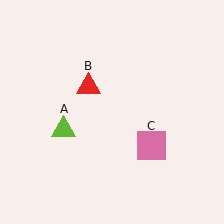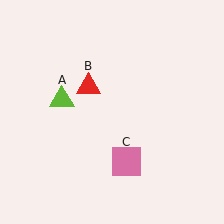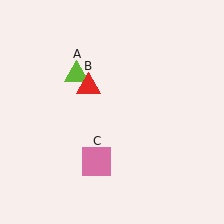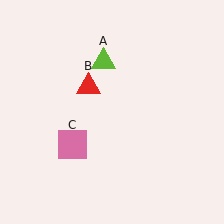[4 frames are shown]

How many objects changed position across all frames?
2 objects changed position: lime triangle (object A), pink square (object C).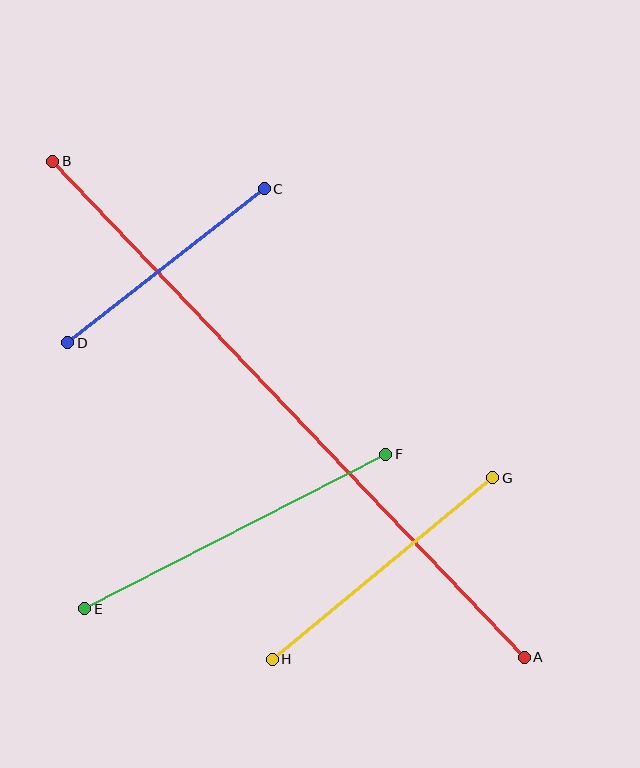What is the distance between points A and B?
The distance is approximately 684 pixels.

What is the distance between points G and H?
The distance is approximately 286 pixels.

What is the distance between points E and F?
The distance is approximately 339 pixels.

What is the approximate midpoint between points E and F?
The midpoint is at approximately (235, 532) pixels.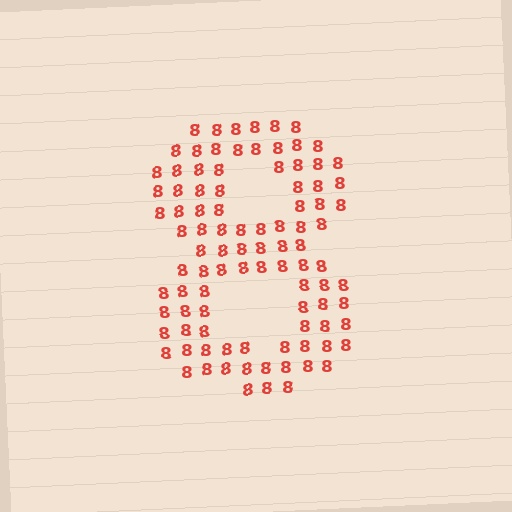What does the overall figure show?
The overall figure shows the digit 8.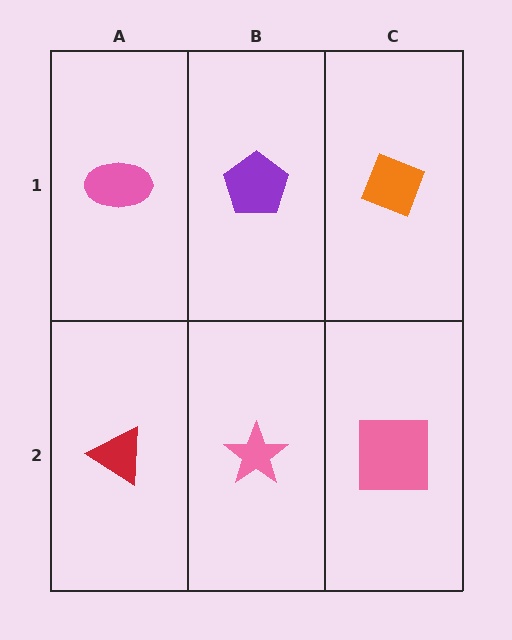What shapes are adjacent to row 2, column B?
A purple pentagon (row 1, column B), a red triangle (row 2, column A), a pink square (row 2, column C).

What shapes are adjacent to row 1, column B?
A pink star (row 2, column B), a pink ellipse (row 1, column A), an orange diamond (row 1, column C).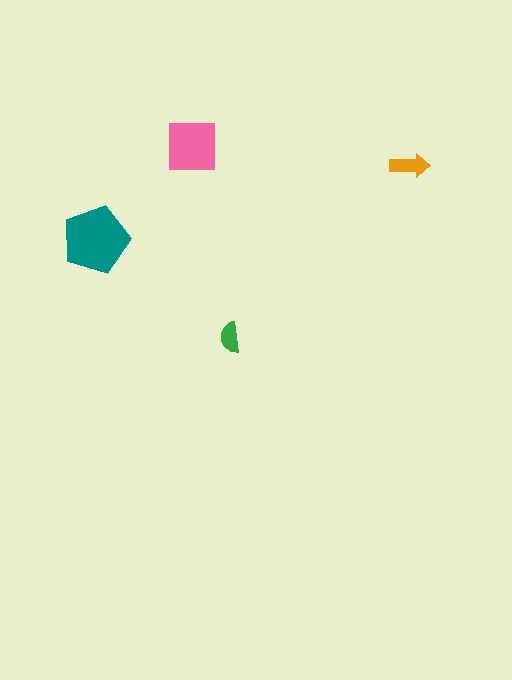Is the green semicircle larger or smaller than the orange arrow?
Smaller.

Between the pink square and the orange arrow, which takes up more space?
The pink square.